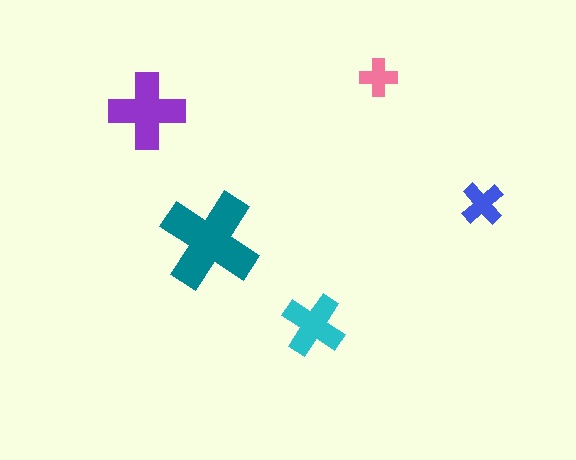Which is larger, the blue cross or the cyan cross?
The cyan one.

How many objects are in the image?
There are 5 objects in the image.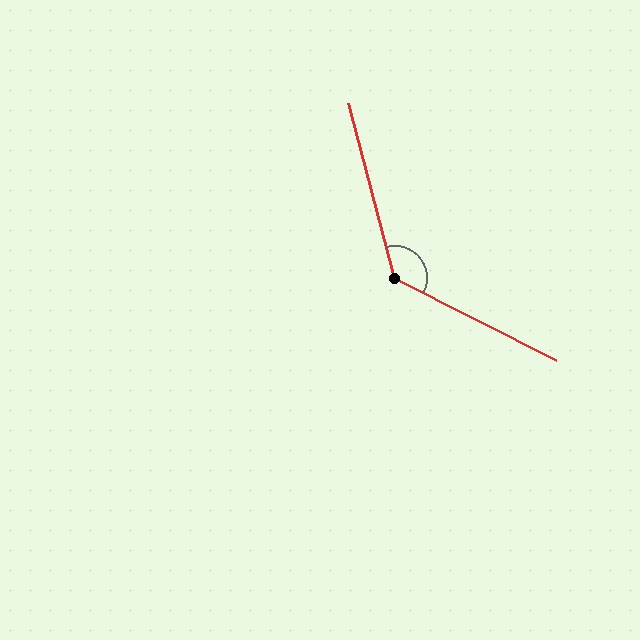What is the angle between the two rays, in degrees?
Approximately 132 degrees.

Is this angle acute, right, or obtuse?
It is obtuse.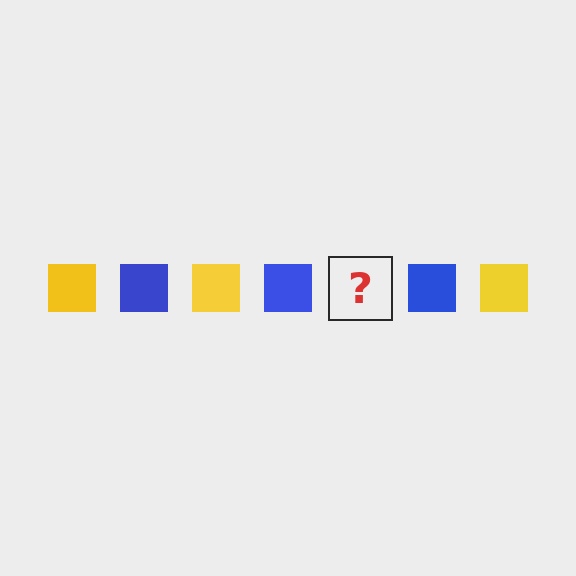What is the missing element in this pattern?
The missing element is a yellow square.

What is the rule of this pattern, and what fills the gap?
The rule is that the pattern cycles through yellow, blue squares. The gap should be filled with a yellow square.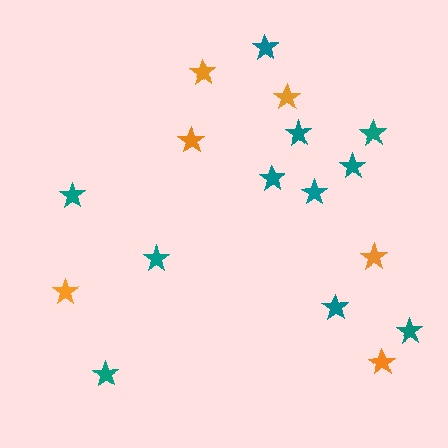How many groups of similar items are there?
There are 2 groups: one group of orange stars (6) and one group of teal stars (11).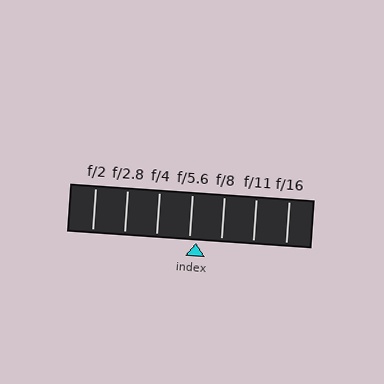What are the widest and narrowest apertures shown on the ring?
The widest aperture shown is f/2 and the narrowest is f/16.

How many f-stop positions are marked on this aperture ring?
There are 7 f-stop positions marked.